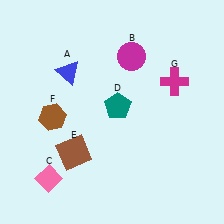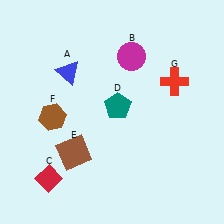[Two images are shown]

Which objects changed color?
C changed from pink to red. G changed from magenta to red.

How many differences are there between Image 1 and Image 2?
There are 2 differences between the two images.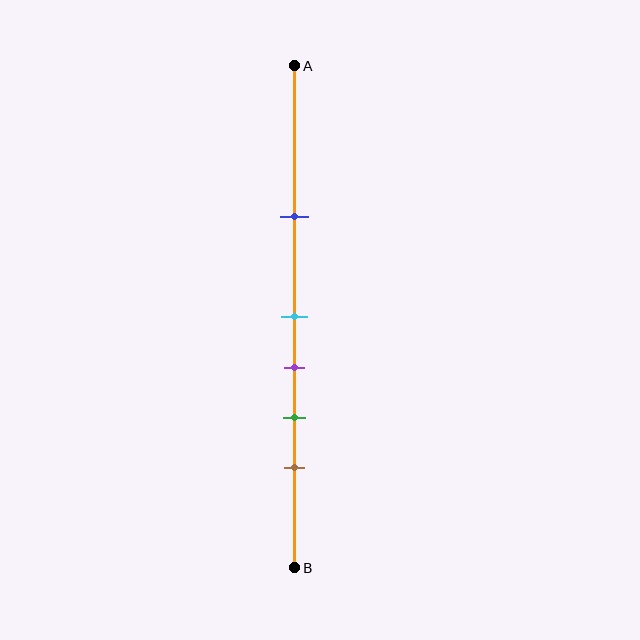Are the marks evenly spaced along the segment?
No, the marks are not evenly spaced.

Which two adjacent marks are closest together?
The cyan and purple marks are the closest adjacent pair.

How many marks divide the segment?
There are 5 marks dividing the segment.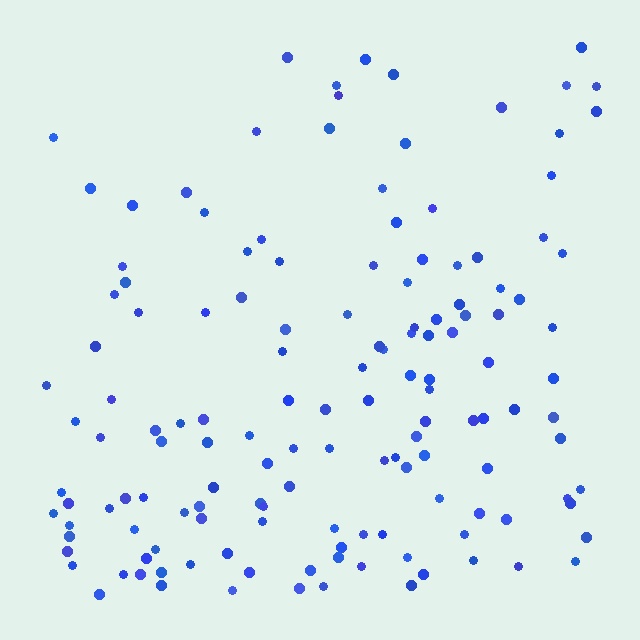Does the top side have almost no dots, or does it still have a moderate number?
Still a moderate number, just noticeably fewer than the bottom.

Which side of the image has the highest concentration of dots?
The bottom.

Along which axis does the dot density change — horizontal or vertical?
Vertical.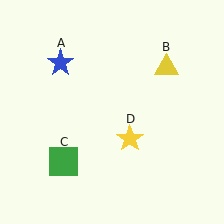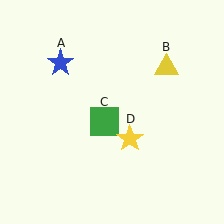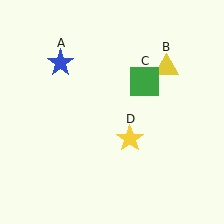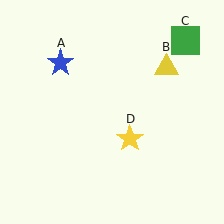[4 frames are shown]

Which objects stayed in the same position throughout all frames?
Blue star (object A) and yellow triangle (object B) and yellow star (object D) remained stationary.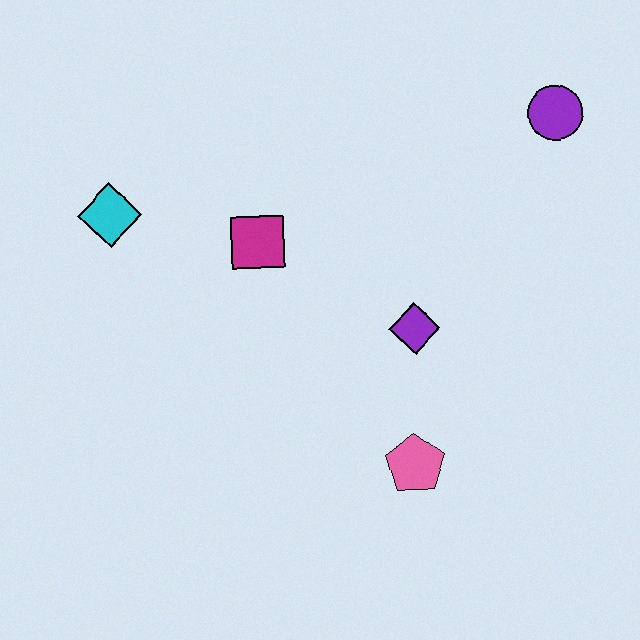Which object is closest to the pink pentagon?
The purple diamond is closest to the pink pentagon.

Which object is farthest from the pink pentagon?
The cyan diamond is farthest from the pink pentagon.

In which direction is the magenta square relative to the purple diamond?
The magenta square is to the left of the purple diamond.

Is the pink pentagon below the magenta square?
Yes